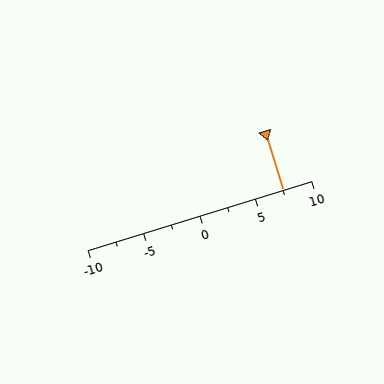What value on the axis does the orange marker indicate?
The marker indicates approximately 7.5.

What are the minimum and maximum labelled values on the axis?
The axis runs from -10 to 10.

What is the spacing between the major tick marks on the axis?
The major ticks are spaced 5 apart.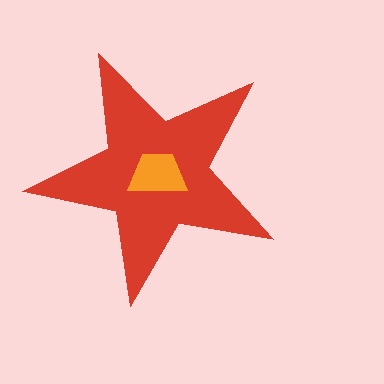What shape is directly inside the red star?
The orange trapezoid.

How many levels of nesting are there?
2.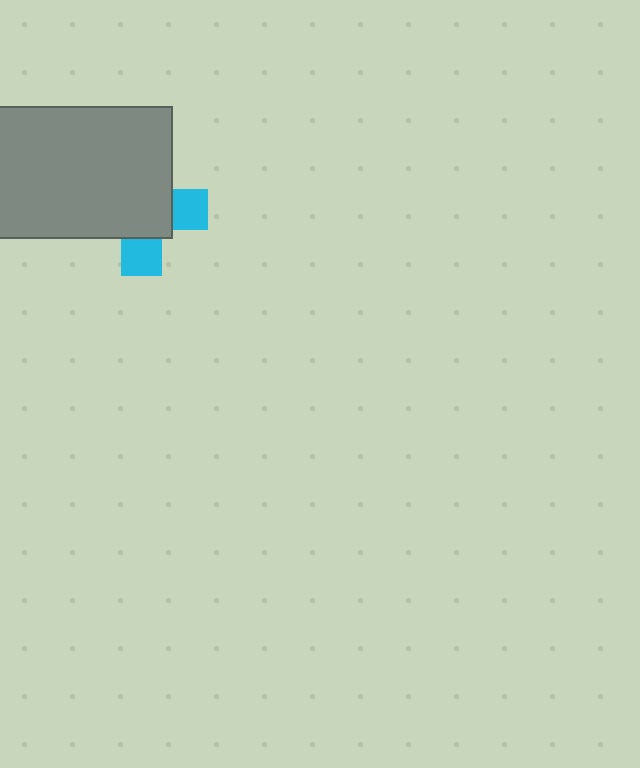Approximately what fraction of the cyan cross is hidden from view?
Roughly 69% of the cyan cross is hidden behind the gray rectangle.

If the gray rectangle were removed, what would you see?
You would see the complete cyan cross.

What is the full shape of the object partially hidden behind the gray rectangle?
The partially hidden object is a cyan cross.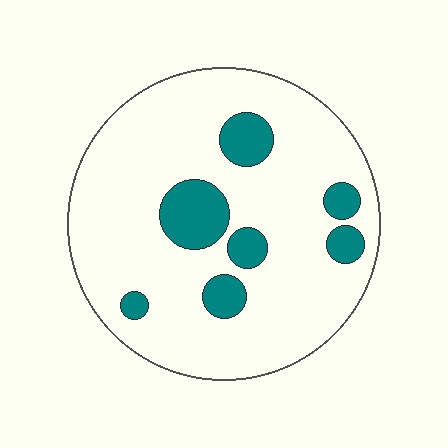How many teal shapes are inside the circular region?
7.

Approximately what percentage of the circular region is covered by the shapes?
Approximately 15%.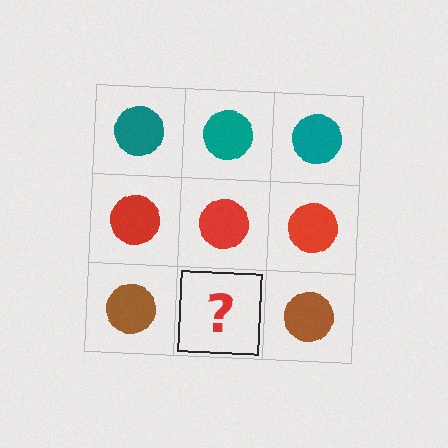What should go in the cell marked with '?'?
The missing cell should contain a brown circle.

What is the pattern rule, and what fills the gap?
The rule is that each row has a consistent color. The gap should be filled with a brown circle.